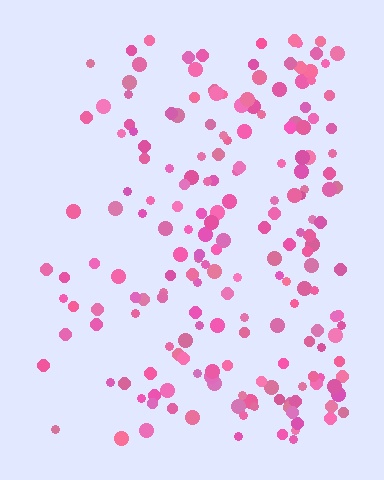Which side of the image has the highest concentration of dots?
The right.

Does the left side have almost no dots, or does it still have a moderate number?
Still a moderate number, just noticeably fewer than the right.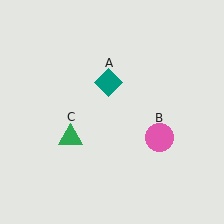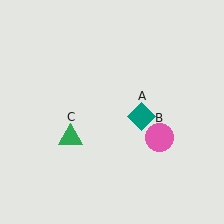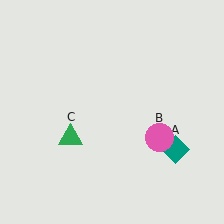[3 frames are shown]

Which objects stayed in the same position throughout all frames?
Pink circle (object B) and green triangle (object C) remained stationary.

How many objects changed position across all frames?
1 object changed position: teal diamond (object A).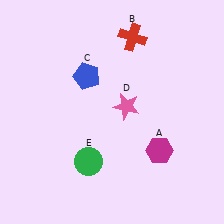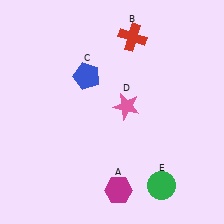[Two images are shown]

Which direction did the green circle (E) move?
The green circle (E) moved right.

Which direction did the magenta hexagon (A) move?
The magenta hexagon (A) moved left.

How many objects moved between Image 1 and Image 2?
2 objects moved between the two images.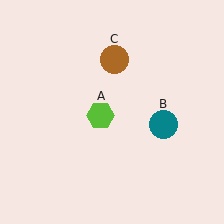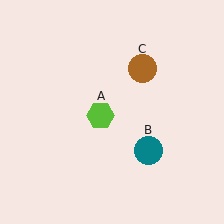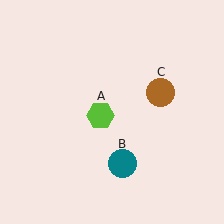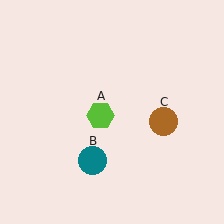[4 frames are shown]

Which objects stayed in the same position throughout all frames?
Lime hexagon (object A) remained stationary.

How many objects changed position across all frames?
2 objects changed position: teal circle (object B), brown circle (object C).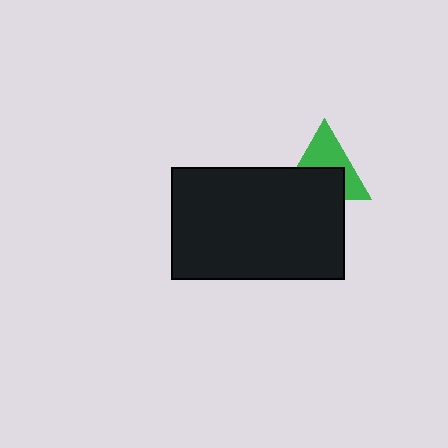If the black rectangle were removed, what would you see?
You would see the complete green triangle.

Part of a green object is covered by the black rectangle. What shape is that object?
It is a triangle.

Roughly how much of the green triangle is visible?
About half of it is visible (roughly 51%).